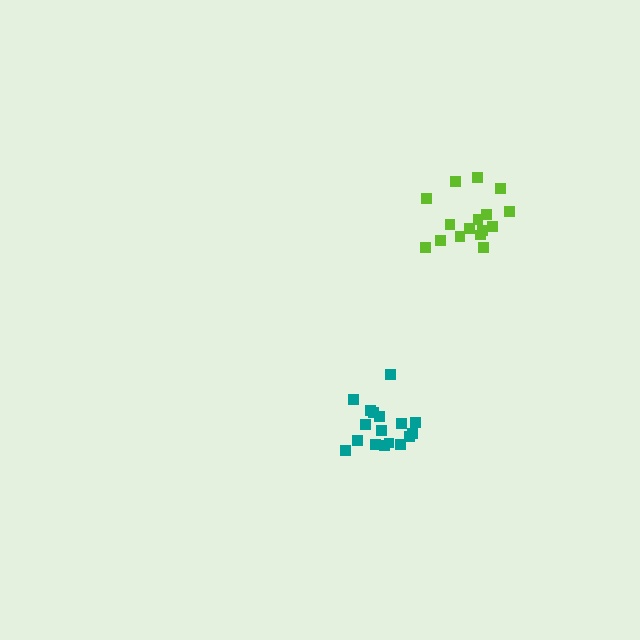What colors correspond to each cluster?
The clusters are colored: teal, lime.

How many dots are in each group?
Group 1: 17 dots, Group 2: 16 dots (33 total).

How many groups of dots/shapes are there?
There are 2 groups.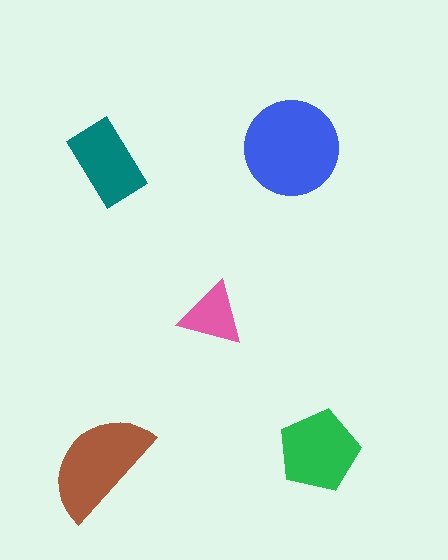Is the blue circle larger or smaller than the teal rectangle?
Larger.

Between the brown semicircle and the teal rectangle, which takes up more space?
The brown semicircle.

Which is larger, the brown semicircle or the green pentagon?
The brown semicircle.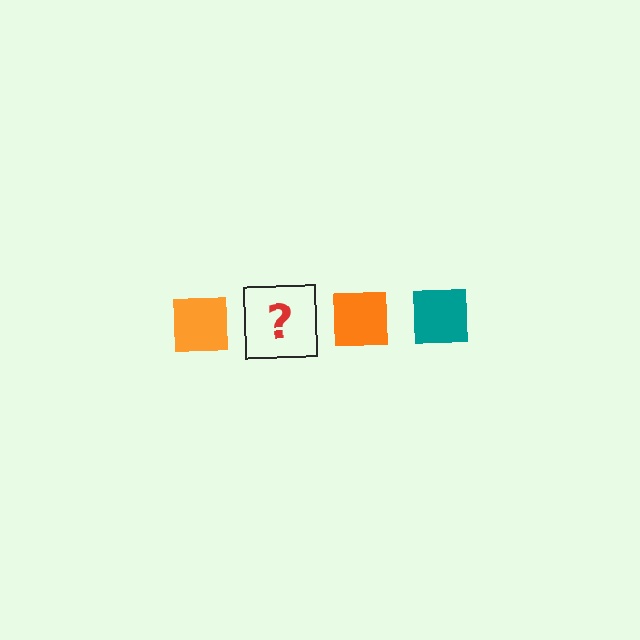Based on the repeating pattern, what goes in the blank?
The blank should be a teal square.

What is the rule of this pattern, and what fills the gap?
The rule is that the pattern cycles through orange, teal squares. The gap should be filled with a teal square.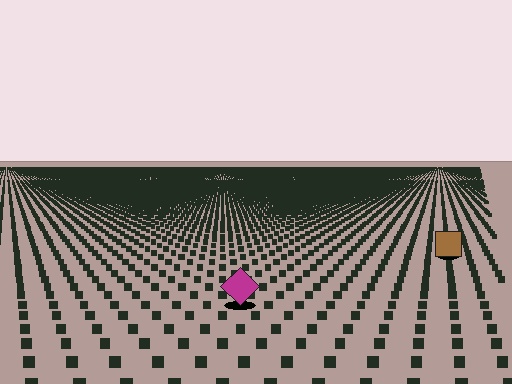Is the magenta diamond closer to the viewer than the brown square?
Yes. The magenta diamond is closer — you can tell from the texture gradient: the ground texture is coarser near it.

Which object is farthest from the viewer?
The brown square is farthest from the viewer. It appears smaller and the ground texture around it is denser.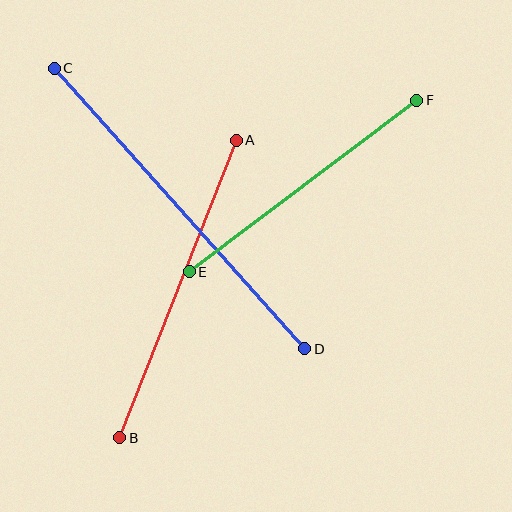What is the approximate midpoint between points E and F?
The midpoint is at approximately (303, 186) pixels.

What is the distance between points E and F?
The distance is approximately 285 pixels.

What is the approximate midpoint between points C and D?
The midpoint is at approximately (179, 208) pixels.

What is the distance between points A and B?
The distance is approximately 320 pixels.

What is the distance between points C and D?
The distance is approximately 376 pixels.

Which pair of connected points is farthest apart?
Points C and D are farthest apart.